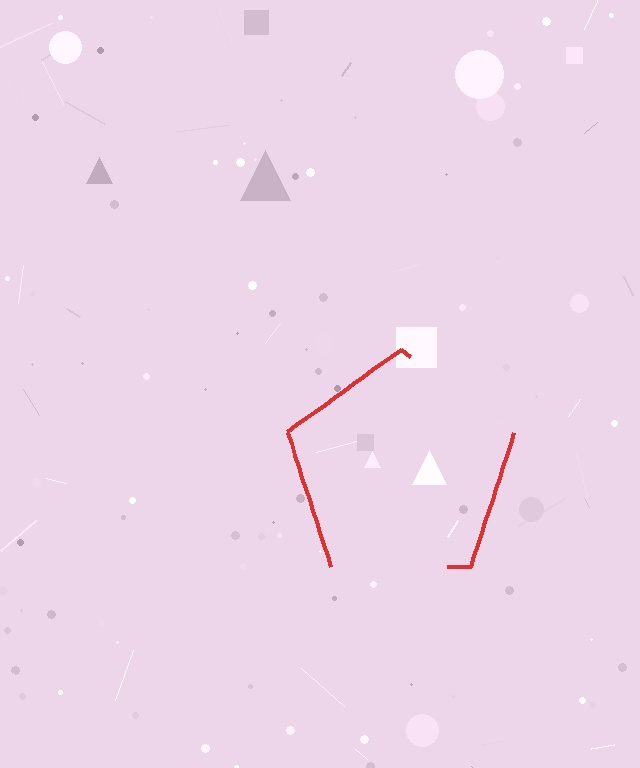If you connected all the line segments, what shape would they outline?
They would outline a pentagon.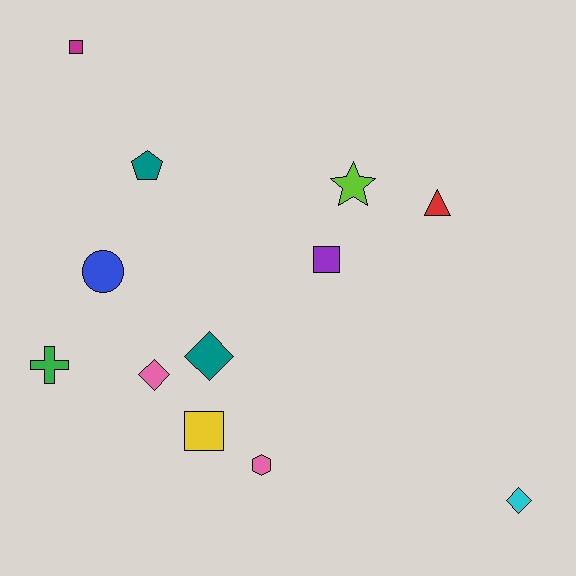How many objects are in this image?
There are 12 objects.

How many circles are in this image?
There is 1 circle.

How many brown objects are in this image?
There are no brown objects.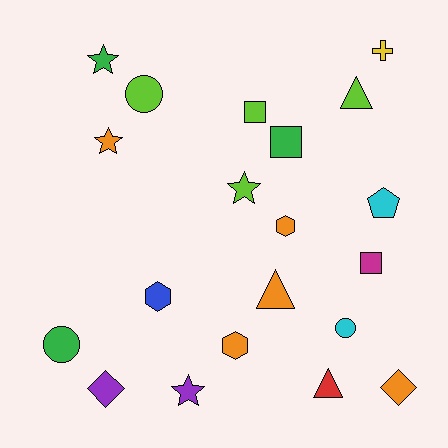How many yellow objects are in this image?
There is 1 yellow object.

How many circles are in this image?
There are 3 circles.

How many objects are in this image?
There are 20 objects.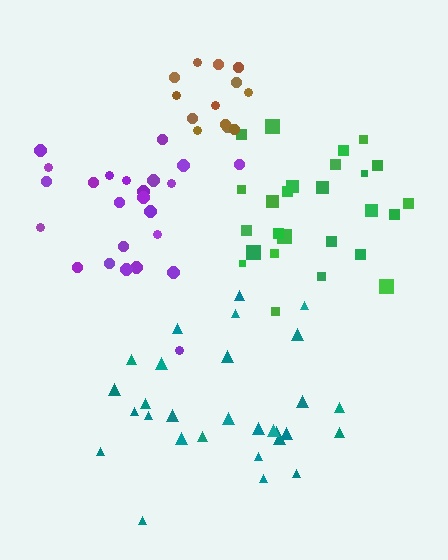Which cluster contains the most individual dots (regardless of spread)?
Teal (29).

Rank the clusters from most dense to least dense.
brown, green, purple, teal.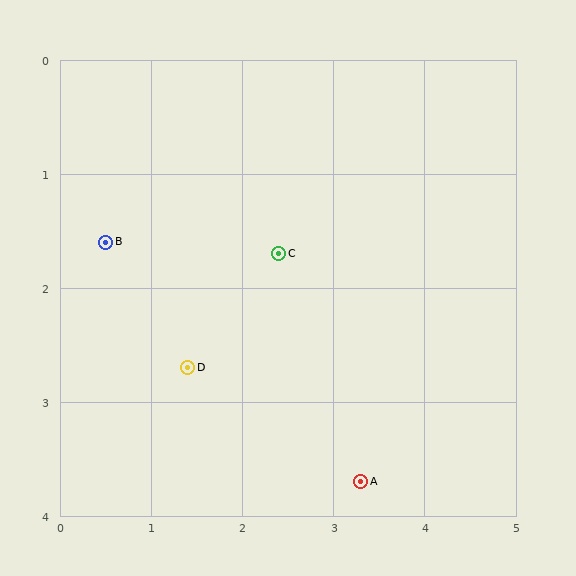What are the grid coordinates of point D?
Point D is at approximately (1.4, 2.7).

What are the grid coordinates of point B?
Point B is at approximately (0.5, 1.6).